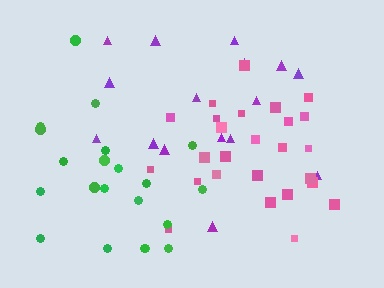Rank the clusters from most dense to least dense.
pink, green, purple.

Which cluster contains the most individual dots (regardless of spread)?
Pink (26).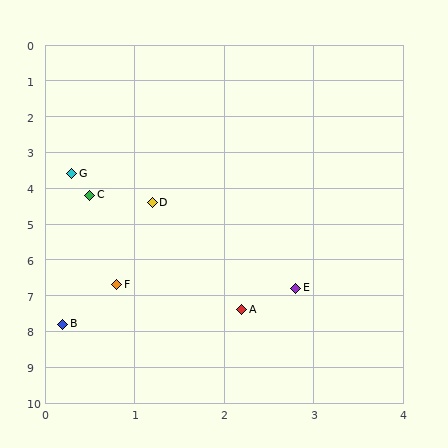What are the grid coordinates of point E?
Point E is at approximately (2.8, 6.8).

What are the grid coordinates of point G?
Point G is at approximately (0.3, 3.6).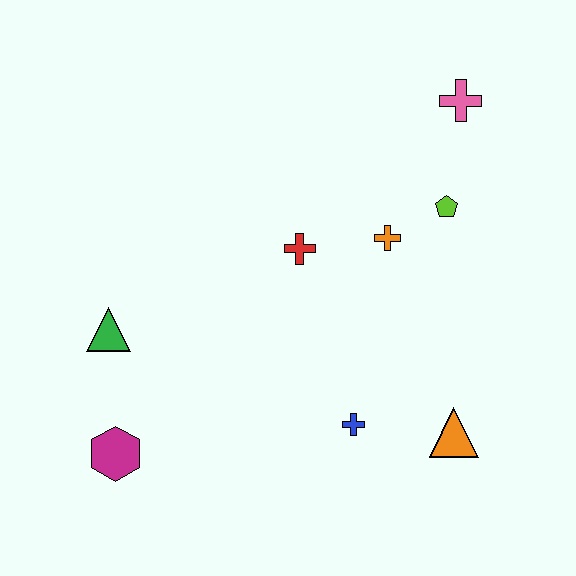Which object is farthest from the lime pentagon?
The magenta hexagon is farthest from the lime pentagon.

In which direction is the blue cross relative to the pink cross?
The blue cross is below the pink cross.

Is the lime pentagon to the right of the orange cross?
Yes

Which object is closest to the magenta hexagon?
The green triangle is closest to the magenta hexagon.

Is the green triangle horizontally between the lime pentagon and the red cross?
No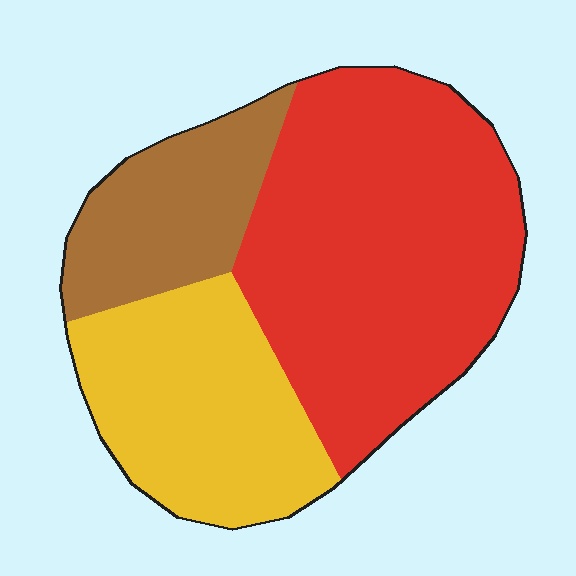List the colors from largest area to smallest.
From largest to smallest: red, yellow, brown.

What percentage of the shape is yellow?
Yellow takes up between a quarter and a half of the shape.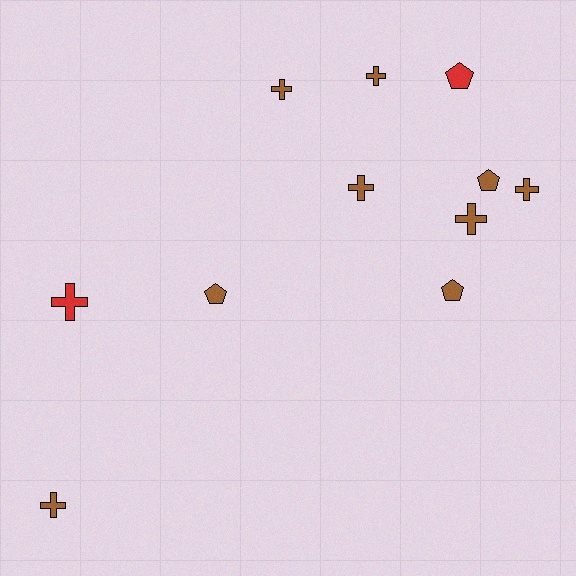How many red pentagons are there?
There is 1 red pentagon.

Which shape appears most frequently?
Cross, with 7 objects.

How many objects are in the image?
There are 11 objects.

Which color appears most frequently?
Brown, with 9 objects.